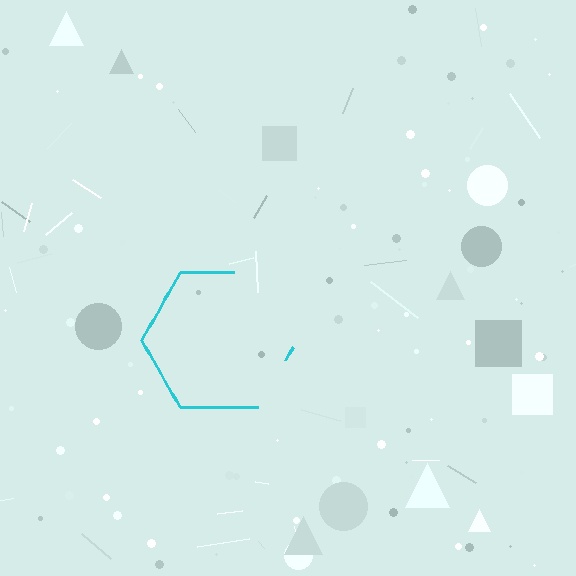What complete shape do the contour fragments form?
The contour fragments form a hexagon.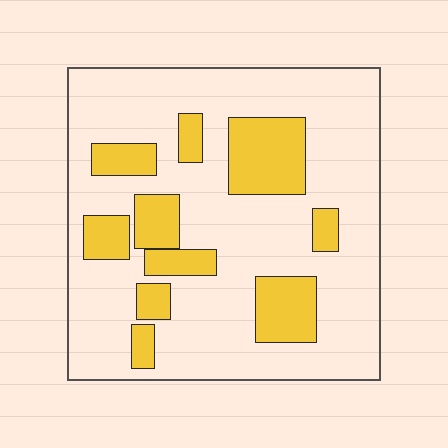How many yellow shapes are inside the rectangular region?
10.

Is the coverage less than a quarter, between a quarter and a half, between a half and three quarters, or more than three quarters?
Less than a quarter.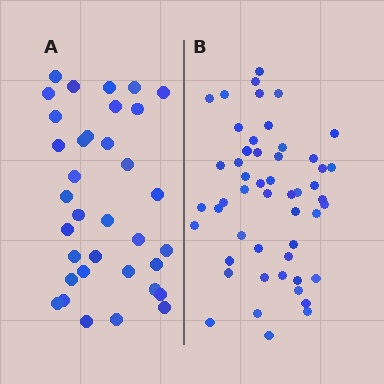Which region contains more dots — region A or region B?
Region B (the right region) has more dots.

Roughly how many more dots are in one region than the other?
Region B has approximately 15 more dots than region A.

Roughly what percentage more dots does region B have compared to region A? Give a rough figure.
About 45% more.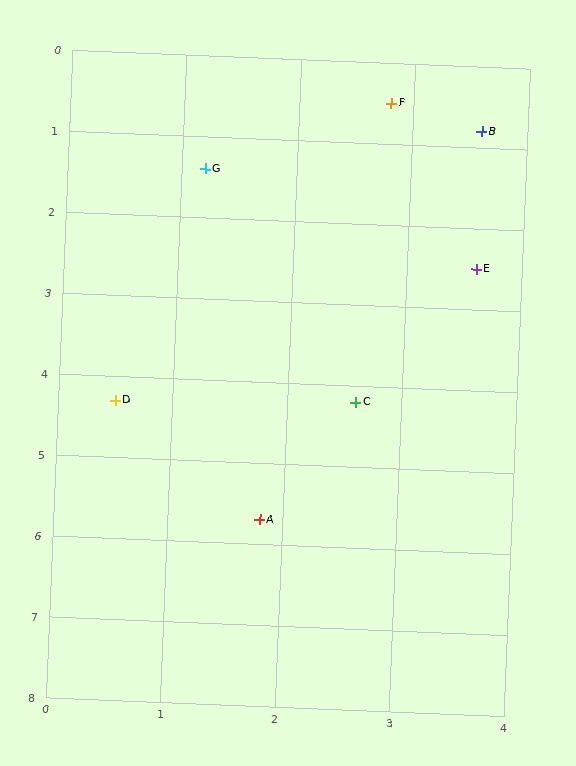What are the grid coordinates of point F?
Point F is at approximately (2.8, 0.5).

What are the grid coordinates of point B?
Point B is at approximately (3.6, 0.8).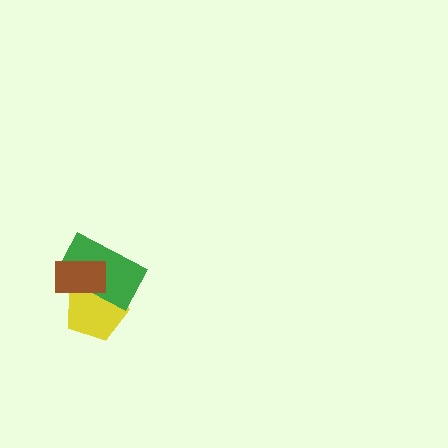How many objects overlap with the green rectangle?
2 objects overlap with the green rectangle.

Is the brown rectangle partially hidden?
No, no other shape covers it.